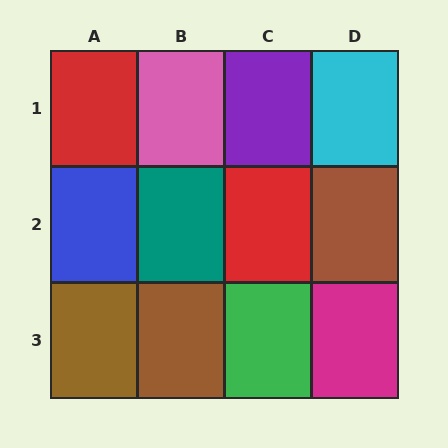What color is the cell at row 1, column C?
Purple.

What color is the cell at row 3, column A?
Brown.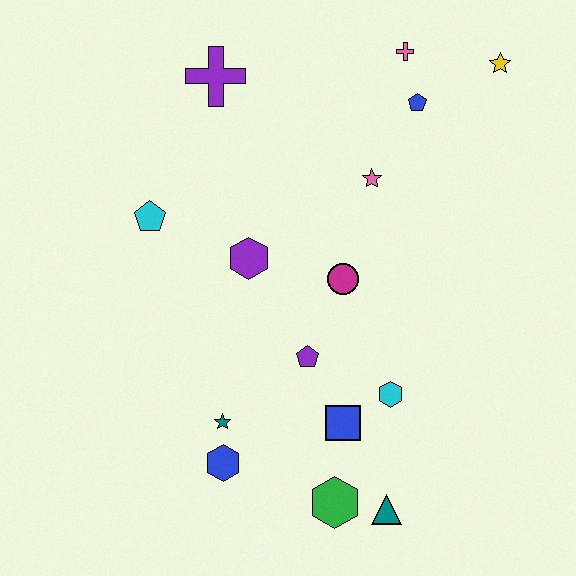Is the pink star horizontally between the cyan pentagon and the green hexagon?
No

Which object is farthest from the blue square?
The yellow star is farthest from the blue square.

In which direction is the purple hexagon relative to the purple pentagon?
The purple hexagon is above the purple pentagon.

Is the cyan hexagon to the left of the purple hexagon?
No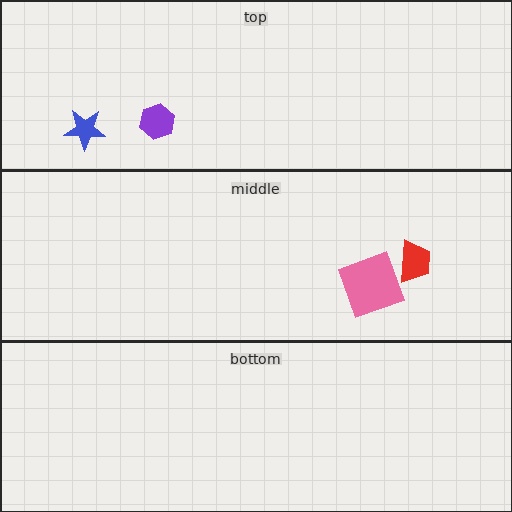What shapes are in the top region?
The purple hexagon, the blue star.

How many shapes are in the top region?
2.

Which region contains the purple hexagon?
The top region.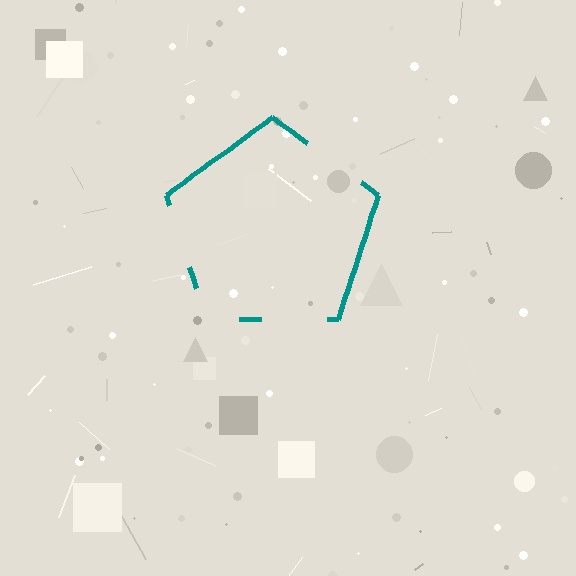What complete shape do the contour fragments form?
The contour fragments form a pentagon.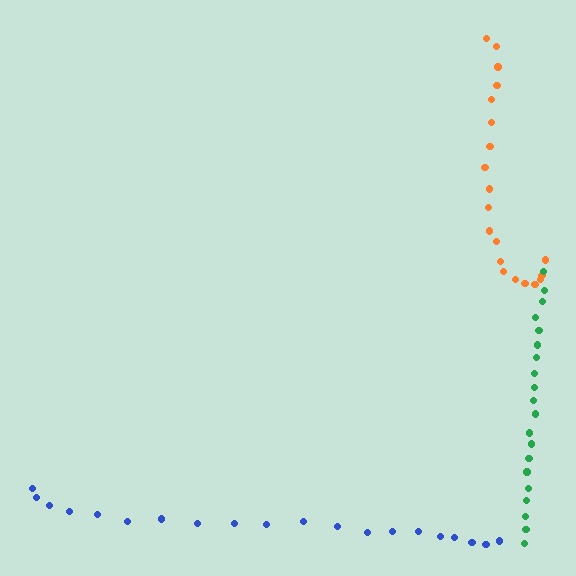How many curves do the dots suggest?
There are 3 distinct paths.